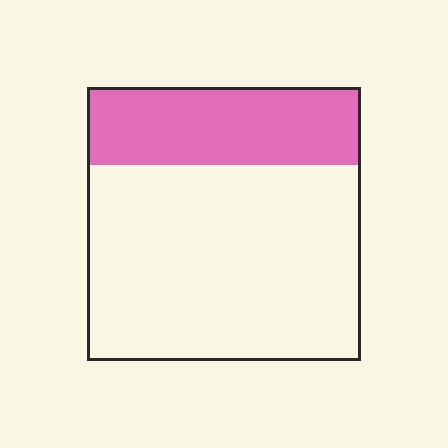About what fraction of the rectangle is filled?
About one quarter (1/4).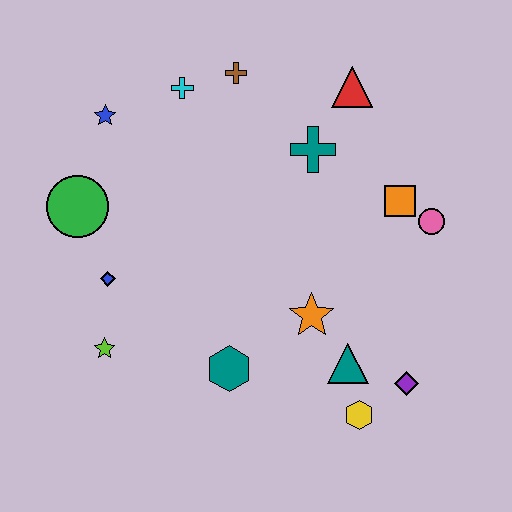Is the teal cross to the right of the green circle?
Yes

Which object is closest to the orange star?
The teal triangle is closest to the orange star.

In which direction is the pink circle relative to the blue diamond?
The pink circle is to the right of the blue diamond.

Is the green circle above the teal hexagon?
Yes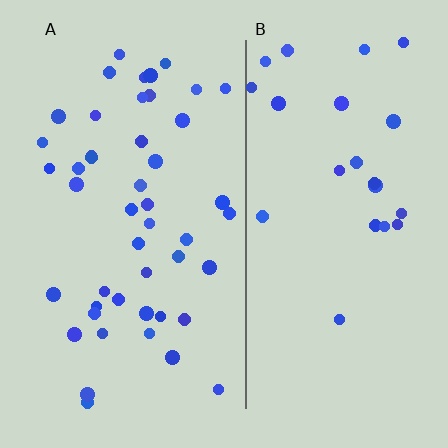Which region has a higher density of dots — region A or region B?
A (the left).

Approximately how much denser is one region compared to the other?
Approximately 2.0× — region A over region B.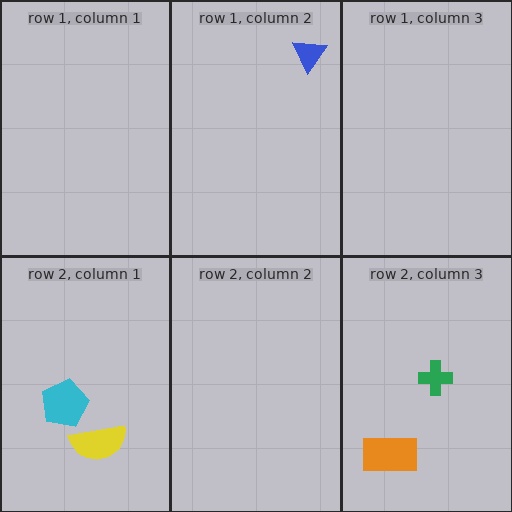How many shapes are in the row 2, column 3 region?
2.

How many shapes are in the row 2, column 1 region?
2.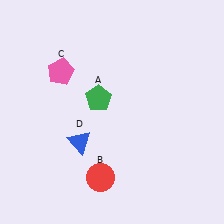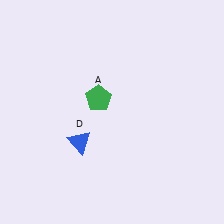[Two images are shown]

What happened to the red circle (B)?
The red circle (B) was removed in Image 2. It was in the bottom-left area of Image 1.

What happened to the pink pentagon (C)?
The pink pentagon (C) was removed in Image 2. It was in the top-left area of Image 1.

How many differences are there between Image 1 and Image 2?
There are 2 differences between the two images.